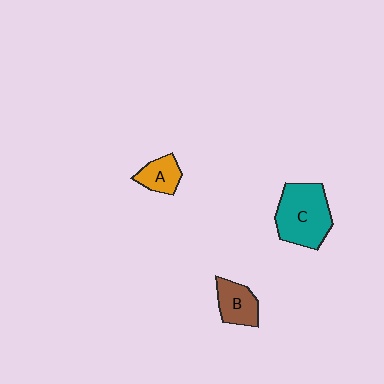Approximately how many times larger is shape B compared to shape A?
Approximately 1.2 times.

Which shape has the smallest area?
Shape A (orange).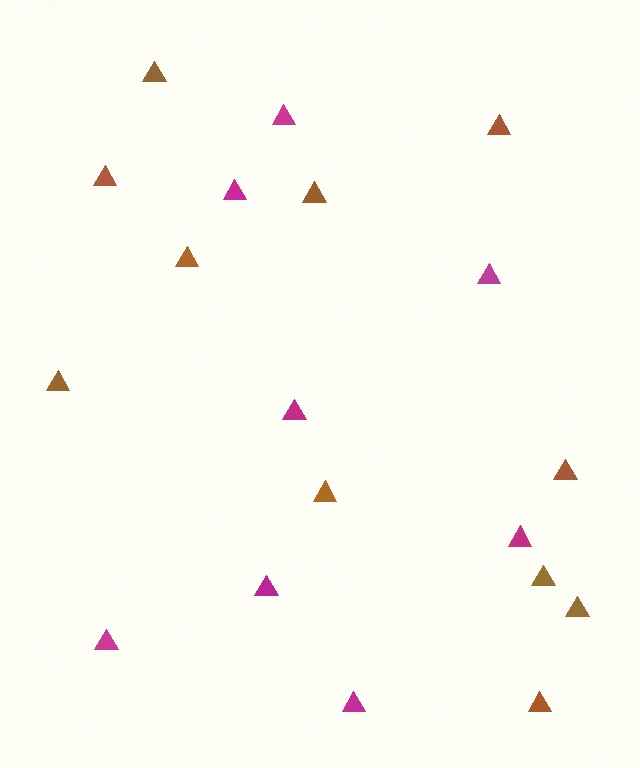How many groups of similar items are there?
There are 2 groups: one group of magenta triangles (8) and one group of brown triangles (11).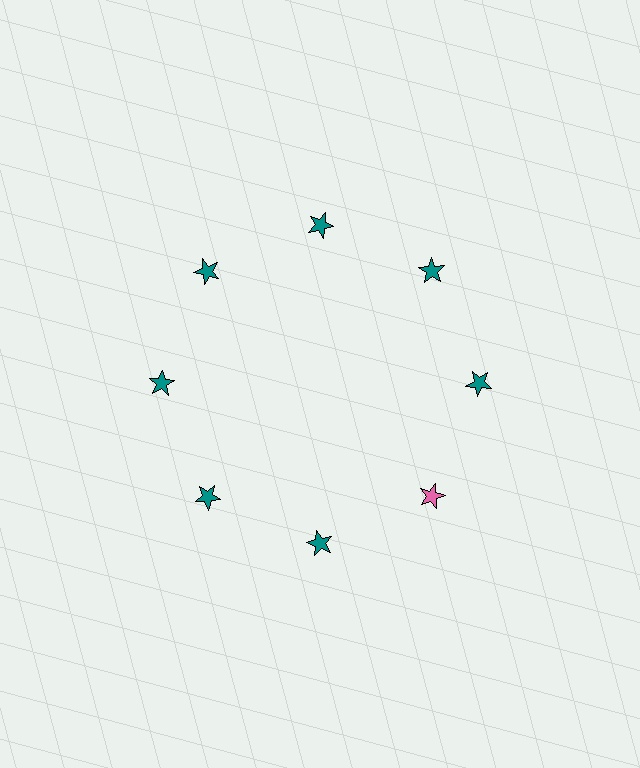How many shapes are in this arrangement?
There are 8 shapes arranged in a ring pattern.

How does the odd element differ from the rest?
It has a different color: pink instead of teal.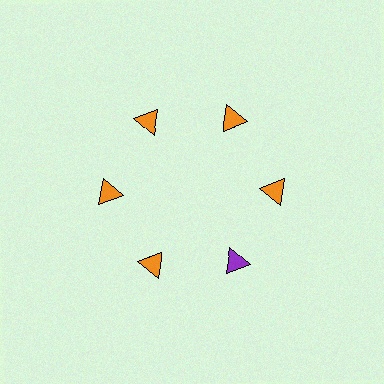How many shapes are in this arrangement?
There are 6 shapes arranged in a ring pattern.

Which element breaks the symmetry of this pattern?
The purple triangle at roughly the 5 o'clock position breaks the symmetry. All other shapes are orange triangles.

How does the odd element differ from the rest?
It has a different color: purple instead of orange.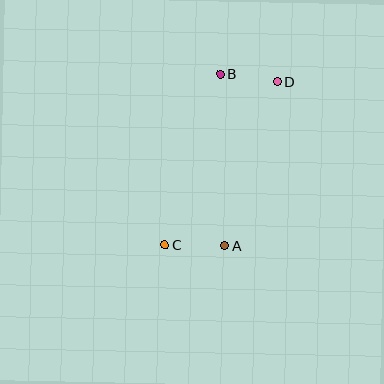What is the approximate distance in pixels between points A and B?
The distance between A and B is approximately 171 pixels.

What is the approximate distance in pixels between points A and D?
The distance between A and D is approximately 172 pixels.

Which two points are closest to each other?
Points B and D are closest to each other.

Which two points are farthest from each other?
Points C and D are farthest from each other.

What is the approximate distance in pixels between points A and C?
The distance between A and C is approximately 60 pixels.